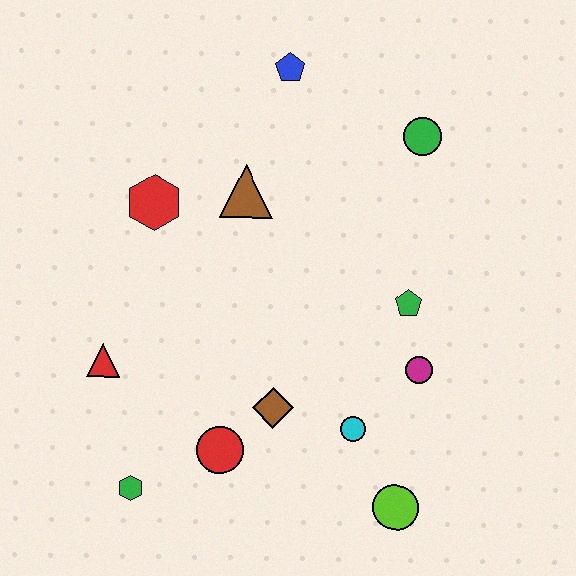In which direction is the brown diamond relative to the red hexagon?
The brown diamond is below the red hexagon.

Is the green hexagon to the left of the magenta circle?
Yes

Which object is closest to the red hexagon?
The brown triangle is closest to the red hexagon.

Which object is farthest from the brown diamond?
The blue pentagon is farthest from the brown diamond.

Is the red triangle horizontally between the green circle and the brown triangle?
No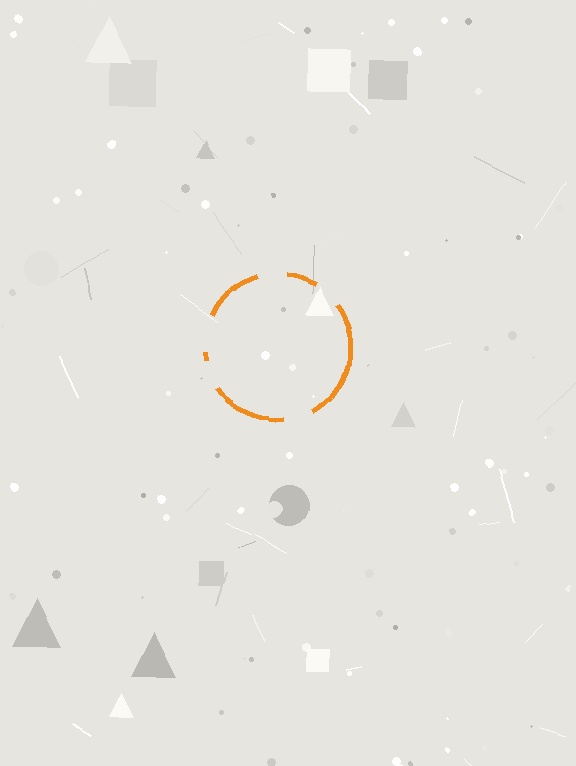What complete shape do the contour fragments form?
The contour fragments form a circle.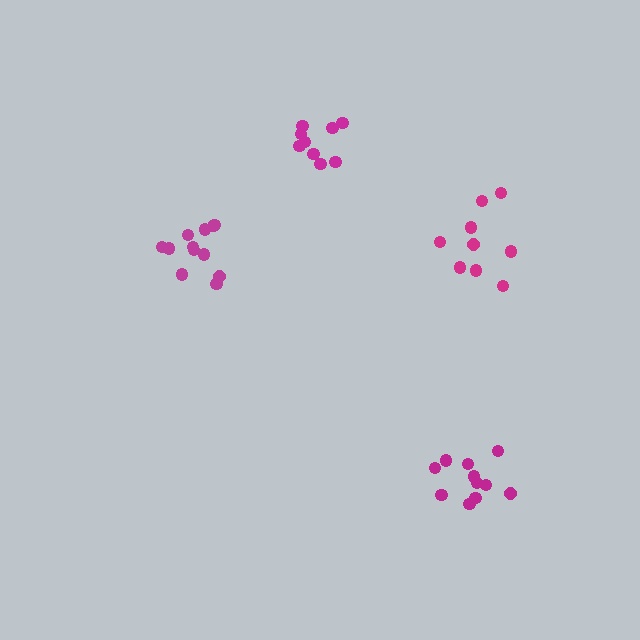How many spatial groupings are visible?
There are 4 spatial groupings.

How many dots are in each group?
Group 1: 11 dots, Group 2: 9 dots, Group 3: 12 dots, Group 4: 9 dots (41 total).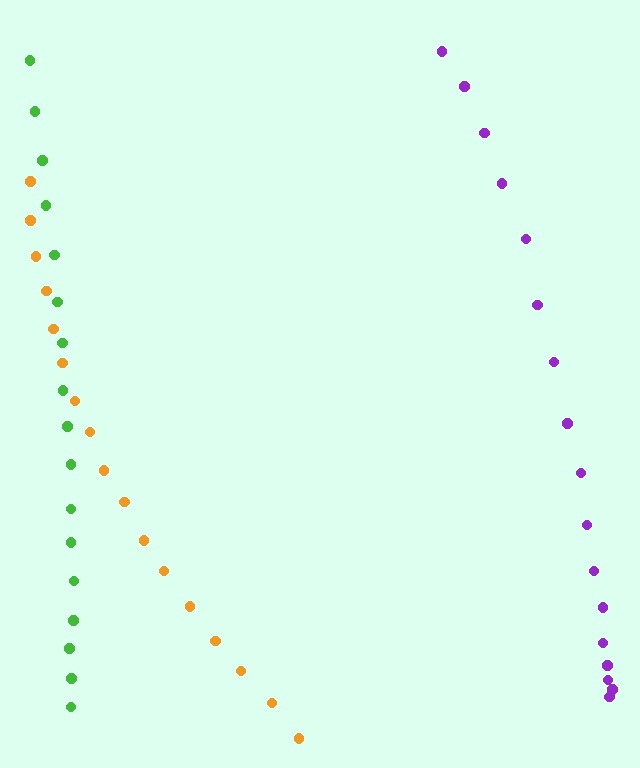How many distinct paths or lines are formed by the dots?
There are 3 distinct paths.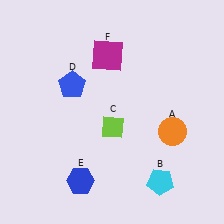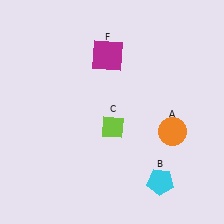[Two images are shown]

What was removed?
The blue pentagon (D), the blue hexagon (E) were removed in Image 2.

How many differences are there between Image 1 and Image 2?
There are 2 differences between the two images.